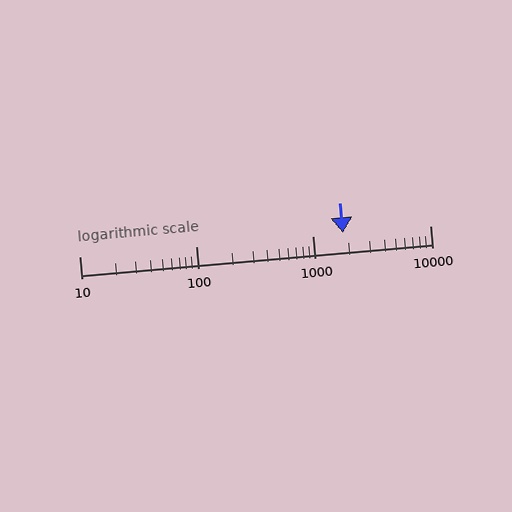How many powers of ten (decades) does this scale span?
The scale spans 3 decades, from 10 to 10000.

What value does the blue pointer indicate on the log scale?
The pointer indicates approximately 1800.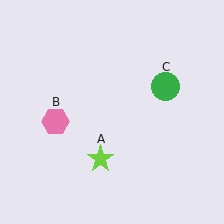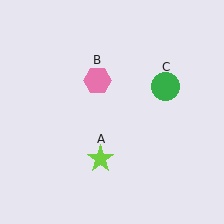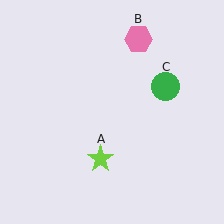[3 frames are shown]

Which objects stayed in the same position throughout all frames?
Lime star (object A) and green circle (object C) remained stationary.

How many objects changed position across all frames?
1 object changed position: pink hexagon (object B).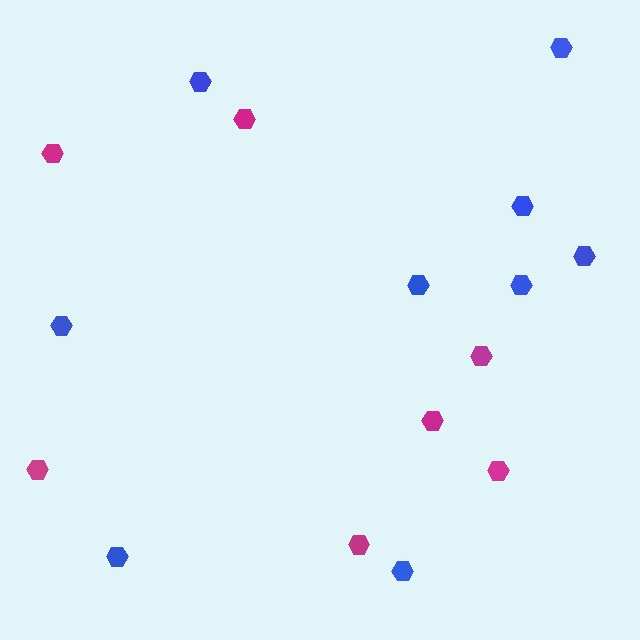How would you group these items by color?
There are 2 groups: one group of magenta hexagons (7) and one group of blue hexagons (9).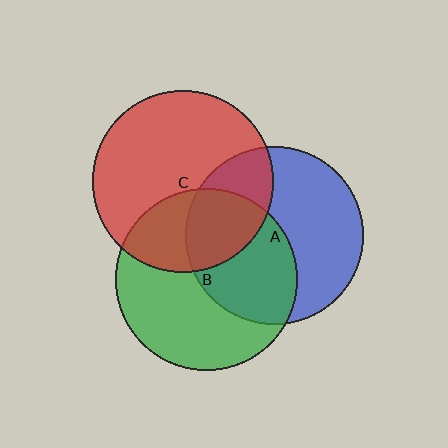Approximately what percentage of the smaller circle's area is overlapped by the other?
Approximately 45%.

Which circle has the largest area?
Circle B (green).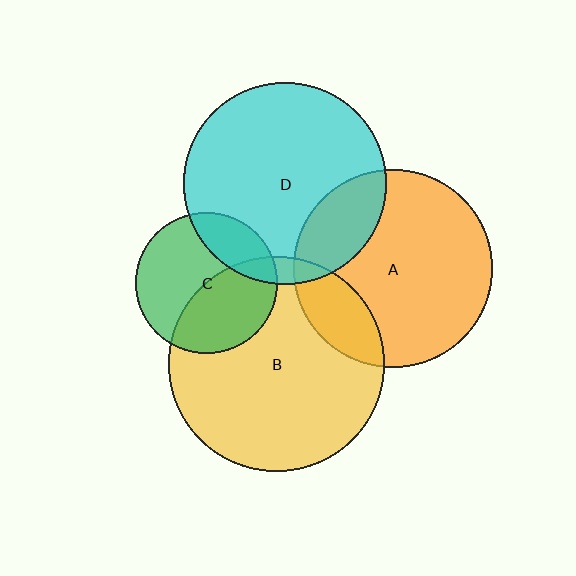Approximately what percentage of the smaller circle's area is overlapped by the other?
Approximately 25%.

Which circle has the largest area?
Circle B (yellow).